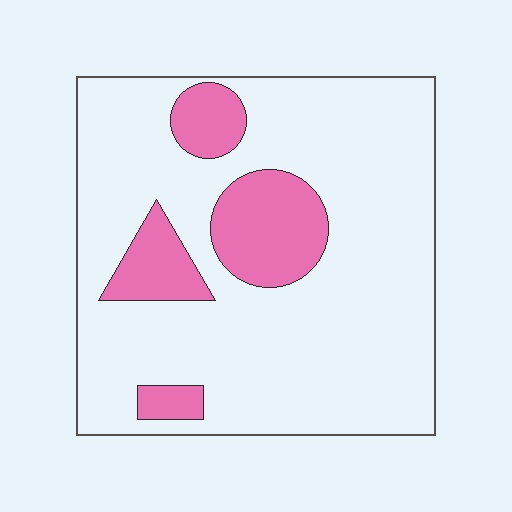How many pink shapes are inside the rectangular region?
4.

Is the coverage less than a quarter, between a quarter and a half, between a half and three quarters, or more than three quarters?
Less than a quarter.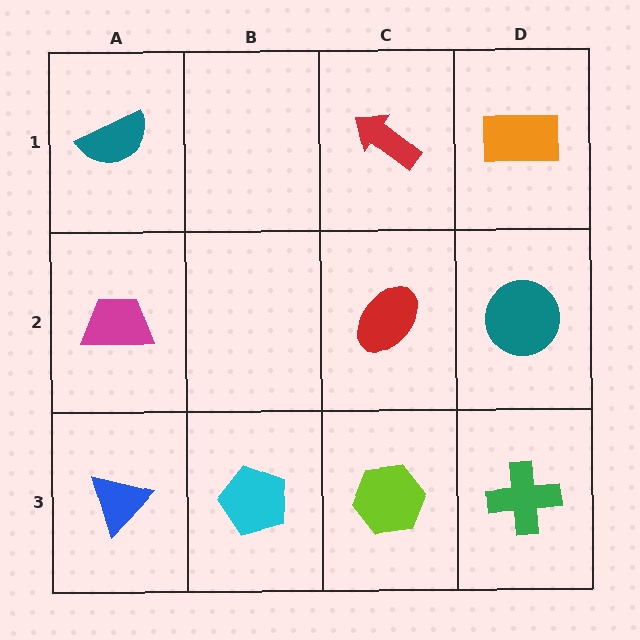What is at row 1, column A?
A teal semicircle.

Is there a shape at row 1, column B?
No, that cell is empty.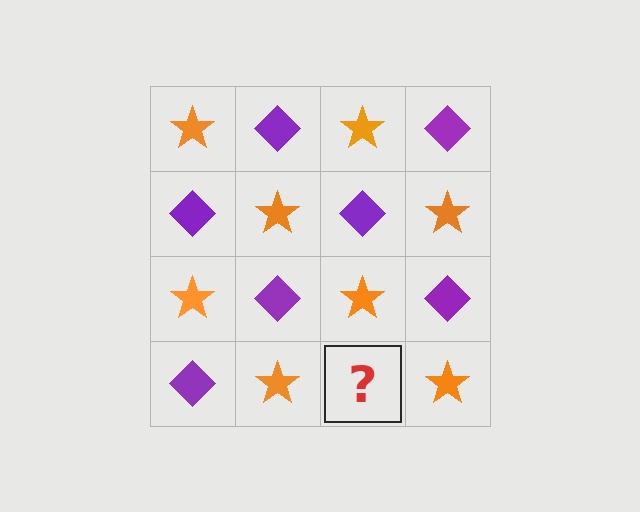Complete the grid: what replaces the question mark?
The question mark should be replaced with a purple diamond.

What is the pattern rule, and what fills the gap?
The rule is that it alternates orange star and purple diamond in a checkerboard pattern. The gap should be filled with a purple diamond.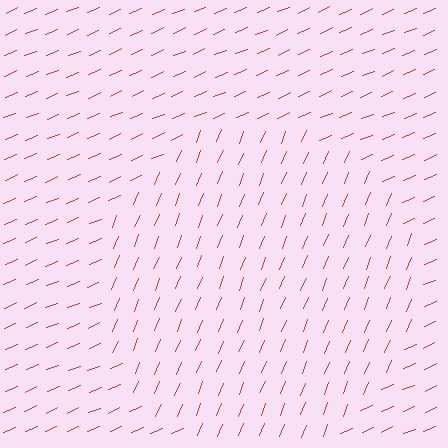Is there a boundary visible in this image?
Yes, there is a texture boundary formed by a change in line orientation.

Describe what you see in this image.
The image is filled with small red line segments. A circle region in the image has lines oriented differently from the surrounding lines, creating a visible texture boundary.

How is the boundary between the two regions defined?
The boundary is defined purely by a change in line orientation (approximately 45 degrees difference). All lines are the same color and thickness.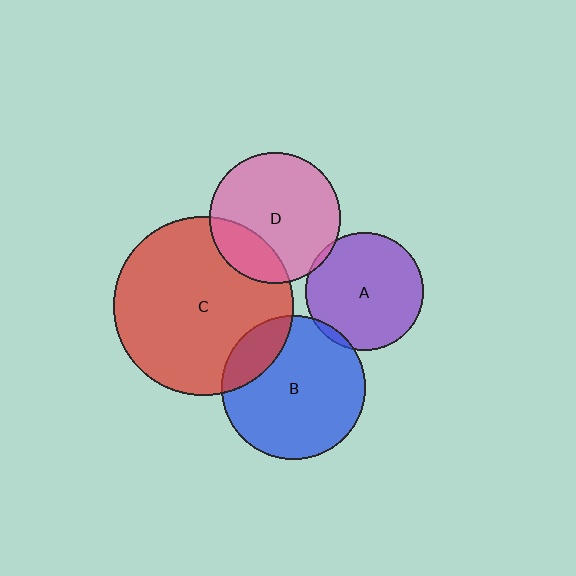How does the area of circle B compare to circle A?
Approximately 1.5 times.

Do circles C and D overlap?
Yes.